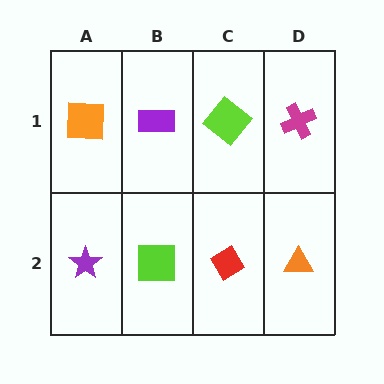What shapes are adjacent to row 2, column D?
A magenta cross (row 1, column D), a red diamond (row 2, column C).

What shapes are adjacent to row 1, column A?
A purple star (row 2, column A), a purple rectangle (row 1, column B).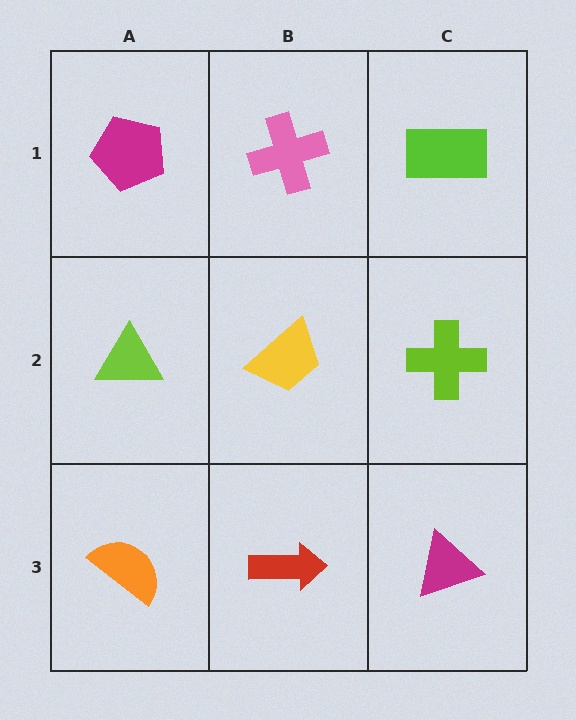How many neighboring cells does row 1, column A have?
2.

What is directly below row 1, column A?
A lime triangle.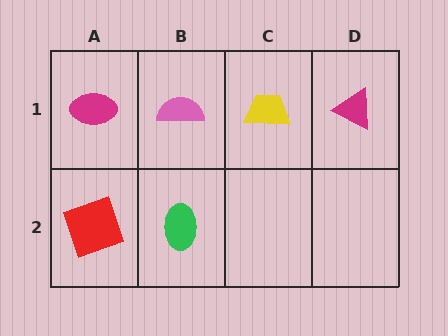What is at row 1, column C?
A yellow trapezoid.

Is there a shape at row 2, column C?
No, that cell is empty.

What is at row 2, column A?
A red square.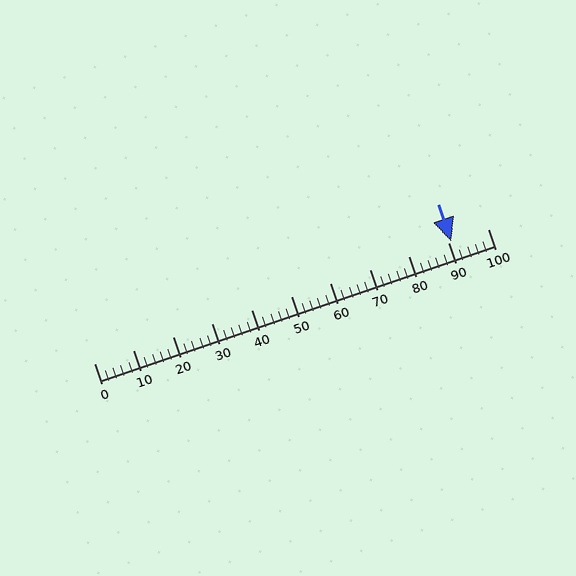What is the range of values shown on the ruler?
The ruler shows values from 0 to 100.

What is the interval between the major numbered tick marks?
The major tick marks are spaced 10 units apart.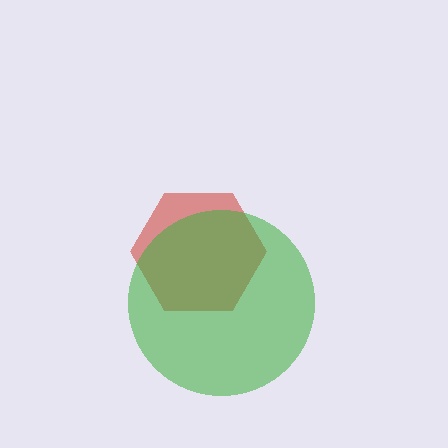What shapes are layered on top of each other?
The layered shapes are: a red hexagon, a green circle.